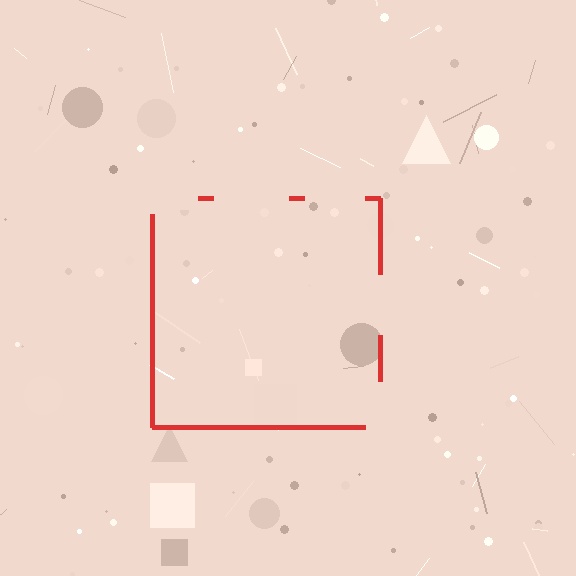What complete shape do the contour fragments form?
The contour fragments form a square.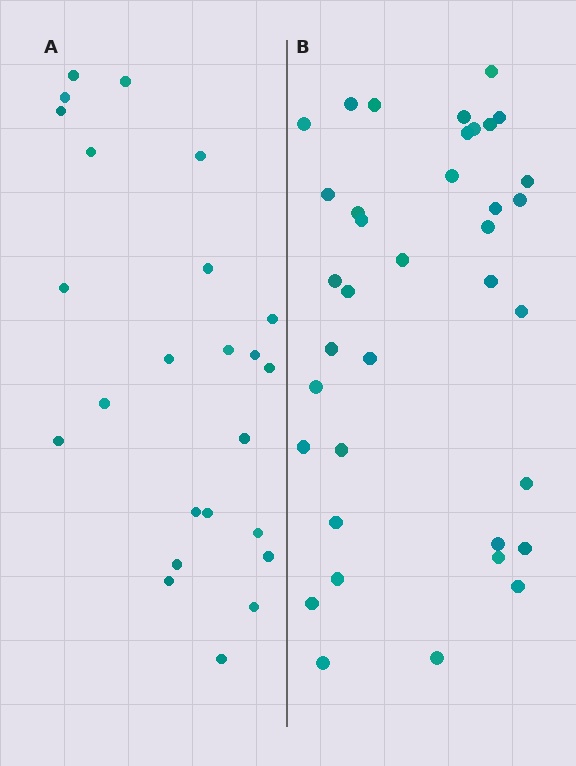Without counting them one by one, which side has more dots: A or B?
Region B (the right region) has more dots.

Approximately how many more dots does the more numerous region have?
Region B has approximately 15 more dots than region A.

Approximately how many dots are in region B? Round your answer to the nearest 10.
About 40 dots. (The exact count is 37, which rounds to 40.)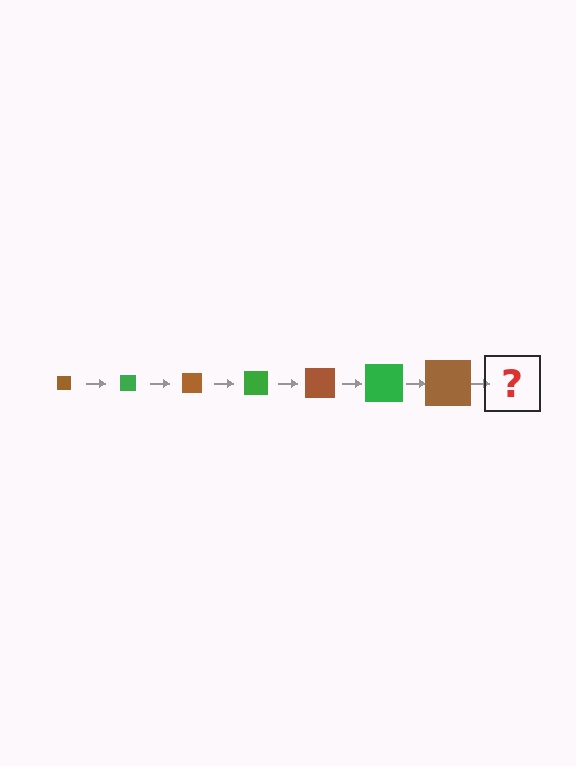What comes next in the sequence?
The next element should be a green square, larger than the previous one.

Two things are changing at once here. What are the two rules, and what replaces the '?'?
The two rules are that the square grows larger each step and the color cycles through brown and green. The '?' should be a green square, larger than the previous one.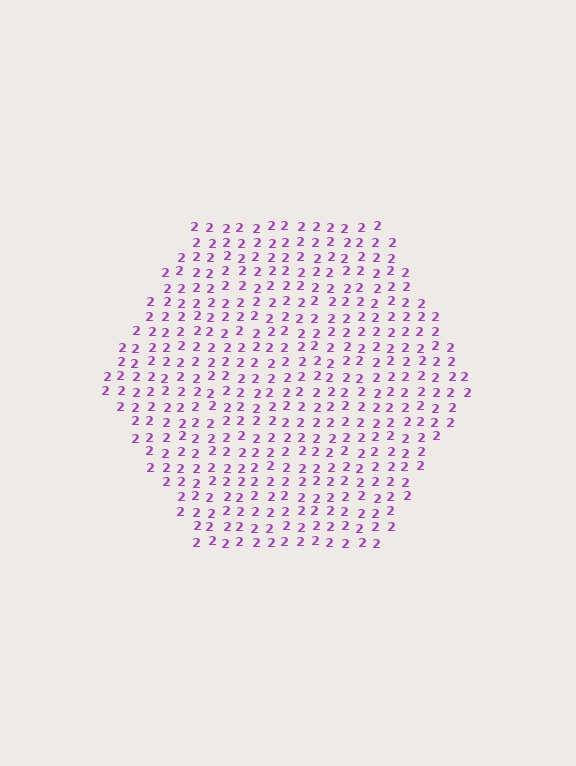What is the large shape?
The large shape is a hexagon.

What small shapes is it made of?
It is made of small digit 2's.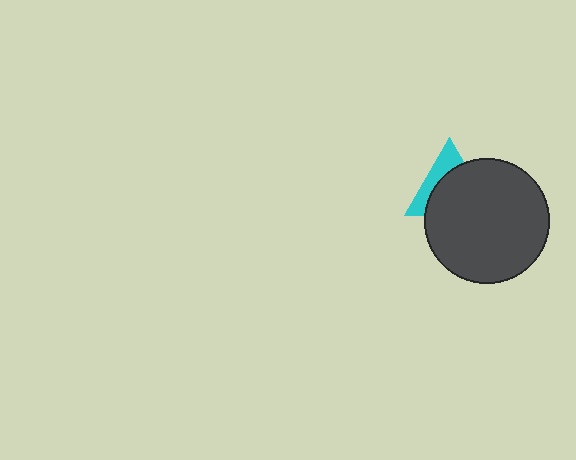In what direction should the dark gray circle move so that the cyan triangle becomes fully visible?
The dark gray circle should move toward the lower-right. That is the shortest direction to clear the overlap and leave the cyan triangle fully visible.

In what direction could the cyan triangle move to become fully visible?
The cyan triangle could move toward the upper-left. That would shift it out from behind the dark gray circle entirely.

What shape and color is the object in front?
The object in front is a dark gray circle.